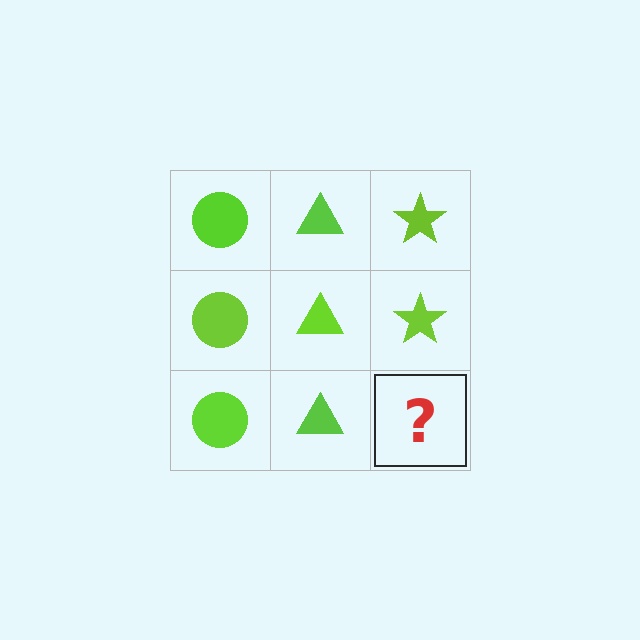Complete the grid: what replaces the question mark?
The question mark should be replaced with a lime star.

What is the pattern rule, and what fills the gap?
The rule is that each column has a consistent shape. The gap should be filled with a lime star.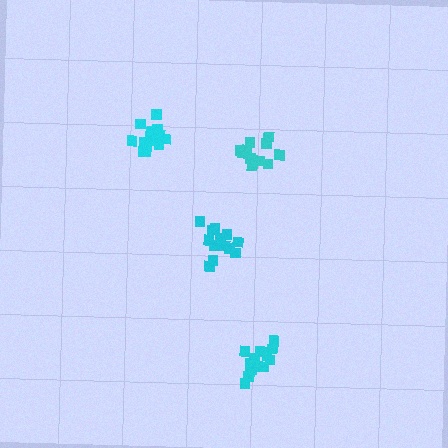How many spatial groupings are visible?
There are 4 spatial groupings.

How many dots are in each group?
Group 1: 13 dots, Group 2: 15 dots, Group 3: 14 dots, Group 4: 13 dots (55 total).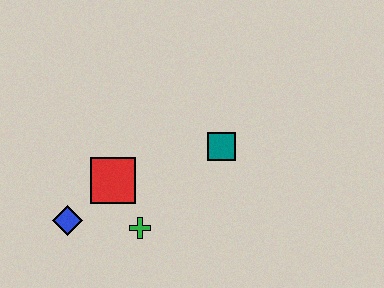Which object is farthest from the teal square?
The blue diamond is farthest from the teal square.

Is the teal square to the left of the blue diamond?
No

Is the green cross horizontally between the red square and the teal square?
Yes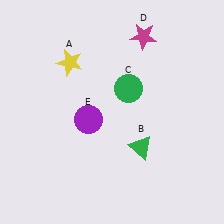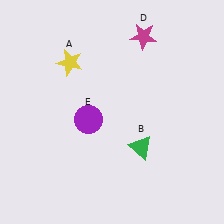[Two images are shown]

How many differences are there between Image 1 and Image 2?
There is 1 difference between the two images.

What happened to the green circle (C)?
The green circle (C) was removed in Image 2. It was in the top-right area of Image 1.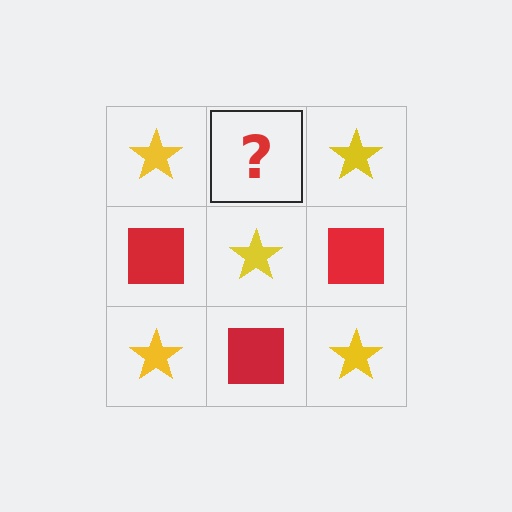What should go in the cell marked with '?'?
The missing cell should contain a red square.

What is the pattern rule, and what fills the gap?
The rule is that it alternates yellow star and red square in a checkerboard pattern. The gap should be filled with a red square.